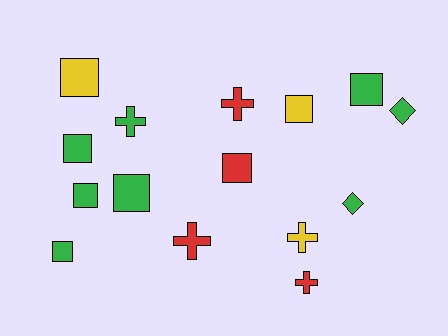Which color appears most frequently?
Green, with 8 objects.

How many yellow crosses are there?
There is 1 yellow cross.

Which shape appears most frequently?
Square, with 8 objects.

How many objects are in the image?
There are 15 objects.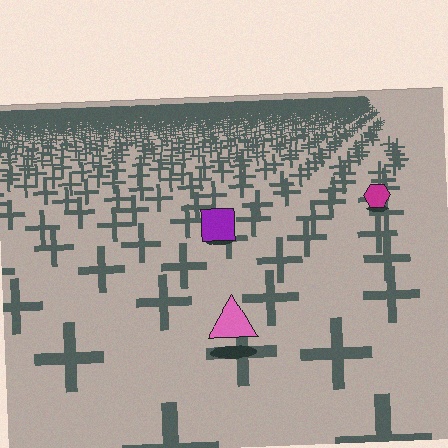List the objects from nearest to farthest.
From nearest to farthest: the pink triangle, the purple square, the magenta hexagon.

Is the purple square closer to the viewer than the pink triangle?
No. The pink triangle is closer — you can tell from the texture gradient: the ground texture is coarser near it.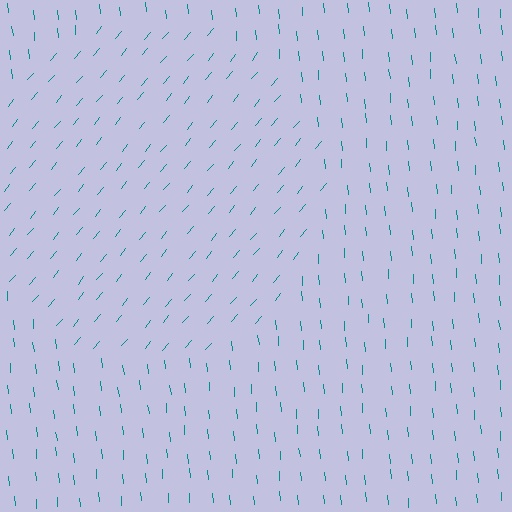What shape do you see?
I see a circle.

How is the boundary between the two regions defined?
The boundary is defined purely by a change in line orientation (approximately 45 degrees difference). All lines are the same color and thickness.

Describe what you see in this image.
The image is filled with small teal line segments. A circle region in the image has lines oriented differently from the surrounding lines, creating a visible texture boundary.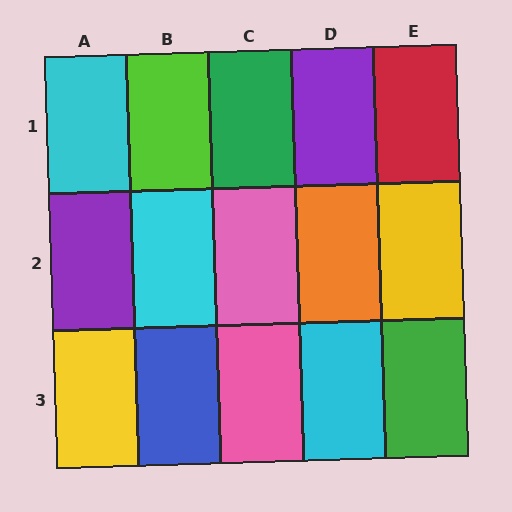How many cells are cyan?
3 cells are cyan.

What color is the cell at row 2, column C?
Pink.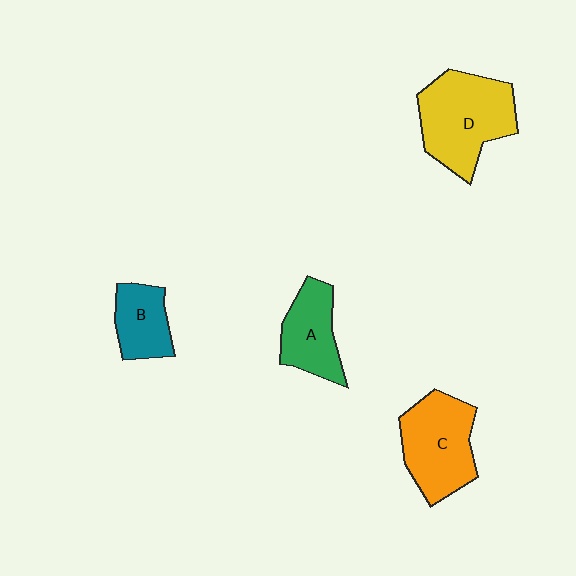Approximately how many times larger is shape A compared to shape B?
Approximately 1.2 times.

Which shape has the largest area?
Shape D (yellow).